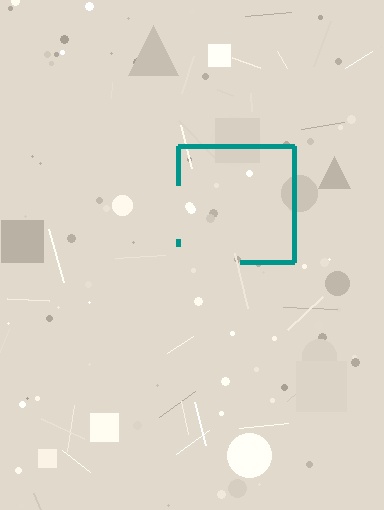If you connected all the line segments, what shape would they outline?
They would outline a square.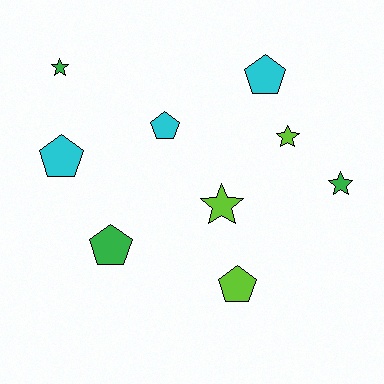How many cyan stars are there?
There are no cyan stars.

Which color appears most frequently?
Green, with 3 objects.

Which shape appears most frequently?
Pentagon, with 5 objects.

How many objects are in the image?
There are 9 objects.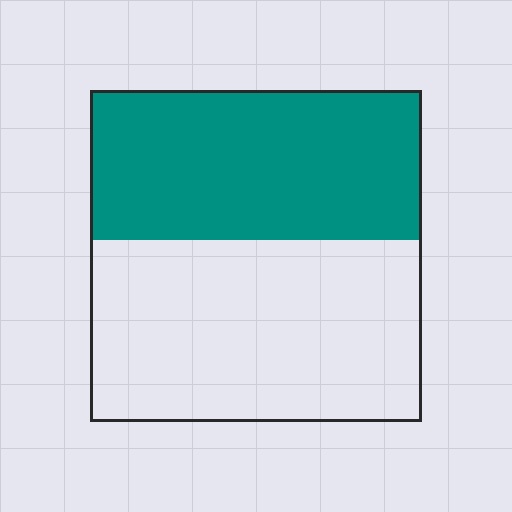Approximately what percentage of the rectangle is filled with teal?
Approximately 45%.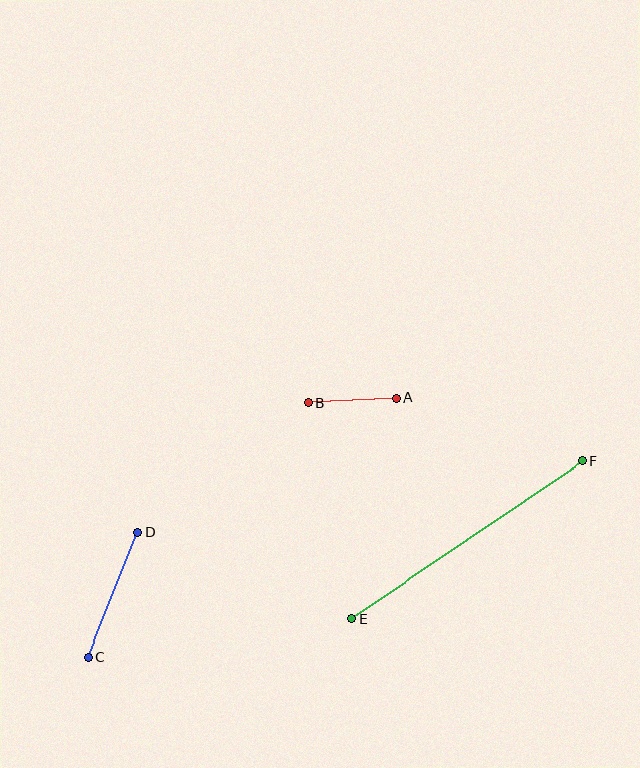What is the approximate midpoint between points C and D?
The midpoint is at approximately (113, 595) pixels.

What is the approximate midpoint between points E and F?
The midpoint is at approximately (467, 540) pixels.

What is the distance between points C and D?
The distance is approximately 135 pixels.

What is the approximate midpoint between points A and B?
The midpoint is at approximately (353, 400) pixels.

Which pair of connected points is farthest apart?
Points E and F are farthest apart.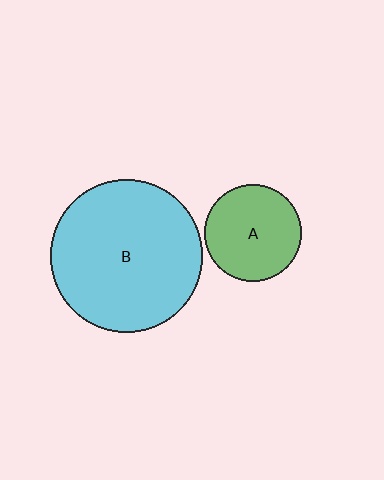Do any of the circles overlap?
No, none of the circles overlap.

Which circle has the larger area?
Circle B (cyan).